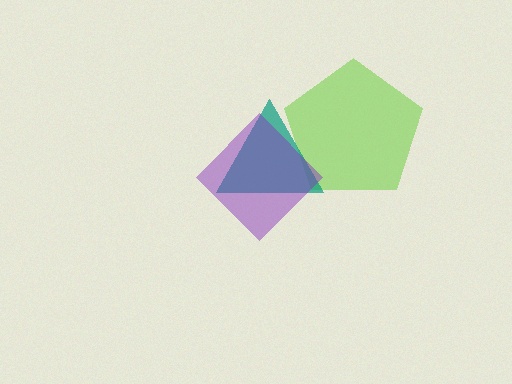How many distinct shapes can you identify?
There are 3 distinct shapes: a lime pentagon, a teal triangle, a purple diamond.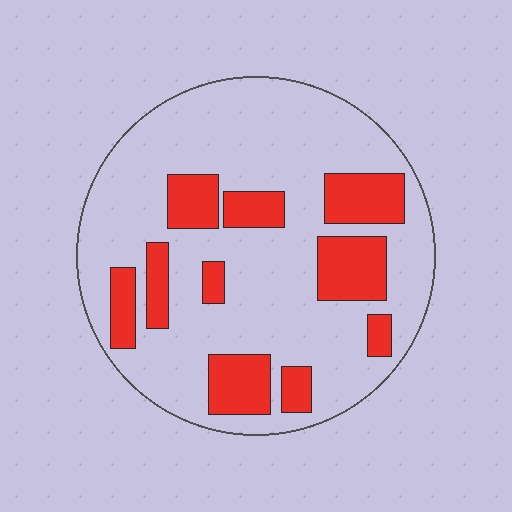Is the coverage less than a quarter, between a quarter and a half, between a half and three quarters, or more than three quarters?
Less than a quarter.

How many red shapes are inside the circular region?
10.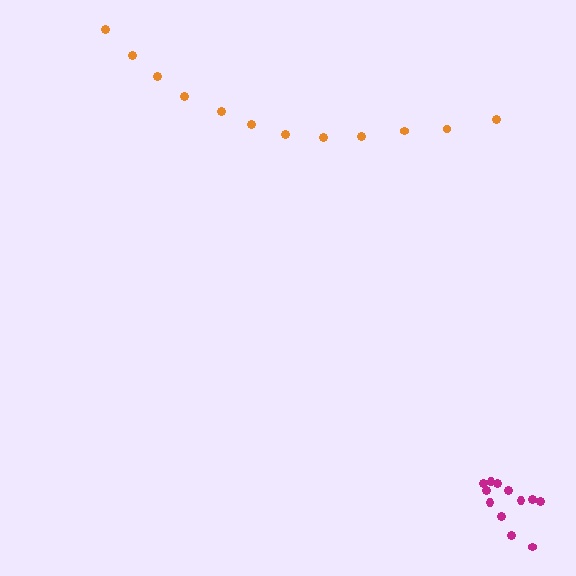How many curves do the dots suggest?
There are 2 distinct paths.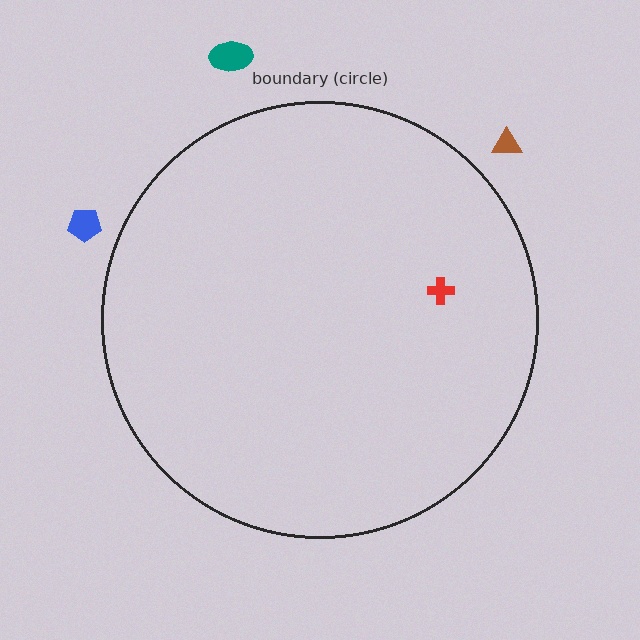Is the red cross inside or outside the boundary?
Inside.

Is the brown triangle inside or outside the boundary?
Outside.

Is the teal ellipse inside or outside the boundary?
Outside.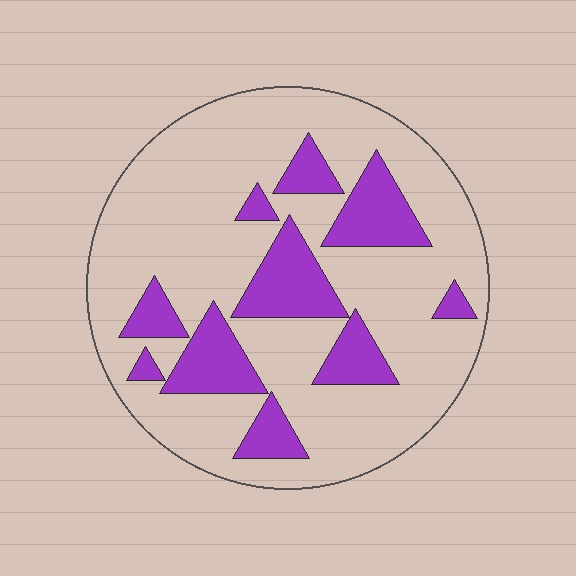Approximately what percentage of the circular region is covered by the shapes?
Approximately 25%.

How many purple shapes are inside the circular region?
10.